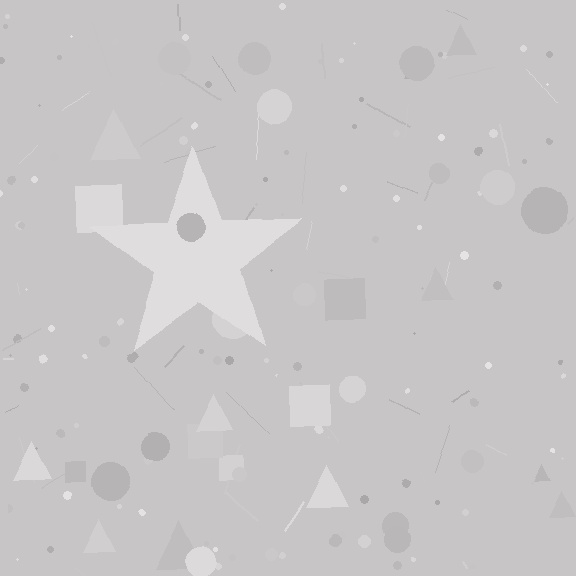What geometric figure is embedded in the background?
A star is embedded in the background.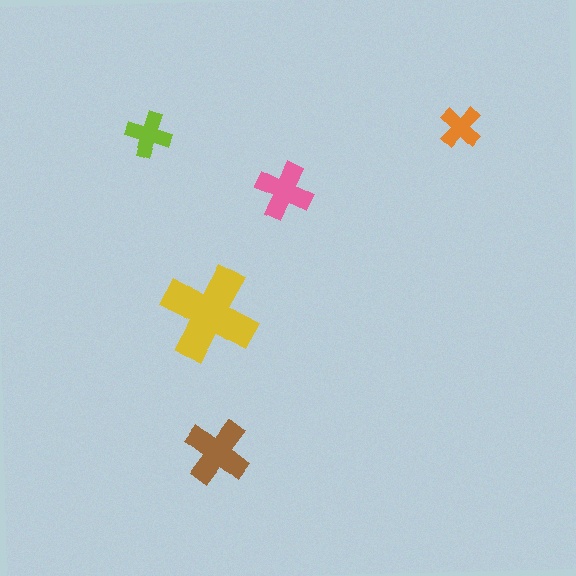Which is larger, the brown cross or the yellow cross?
The yellow one.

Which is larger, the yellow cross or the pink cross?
The yellow one.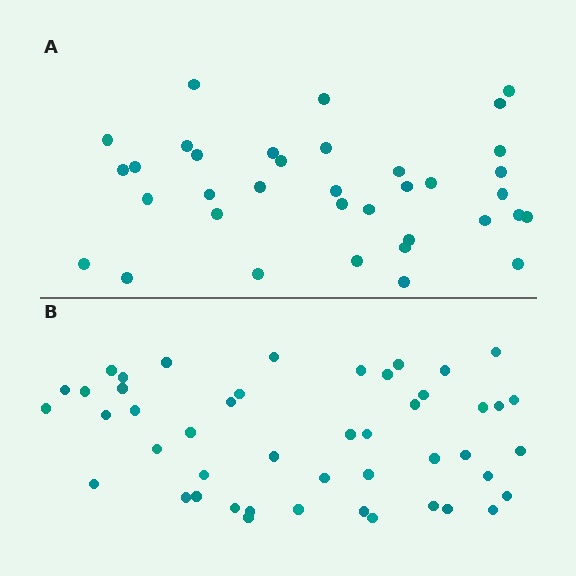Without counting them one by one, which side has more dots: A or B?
Region B (the bottom region) has more dots.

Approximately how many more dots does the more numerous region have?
Region B has roughly 12 or so more dots than region A.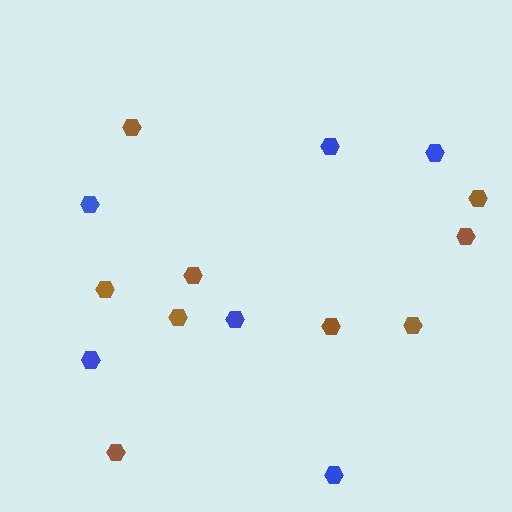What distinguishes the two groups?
There are 2 groups: one group of blue hexagons (6) and one group of brown hexagons (9).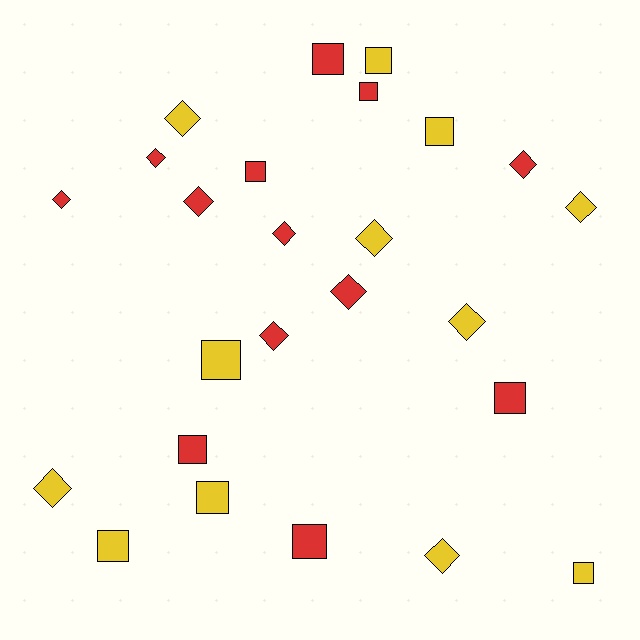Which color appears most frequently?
Red, with 13 objects.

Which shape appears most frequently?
Diamond, with 13 objects.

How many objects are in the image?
There are 25 objects.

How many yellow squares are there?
There are 6 yellow squares.